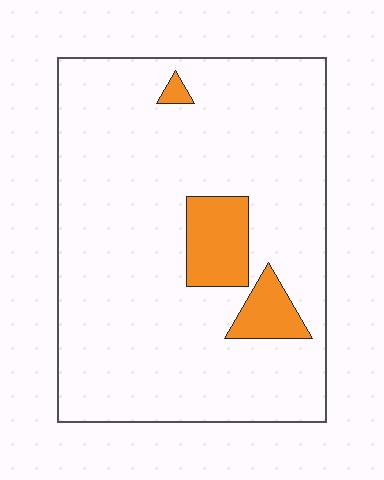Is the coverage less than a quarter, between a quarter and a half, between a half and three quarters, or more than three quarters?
Less than a quarter.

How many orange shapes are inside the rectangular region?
3.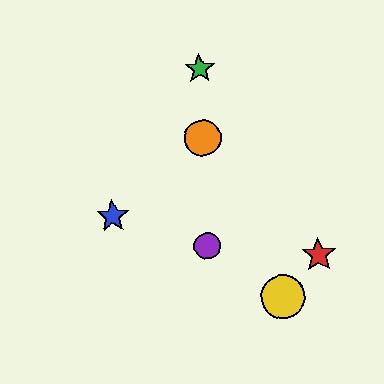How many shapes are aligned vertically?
3 shapes (the green star, the purple circle, the orange circle) are aligned vertically.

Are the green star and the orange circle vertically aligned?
Yes, both are at x≈200.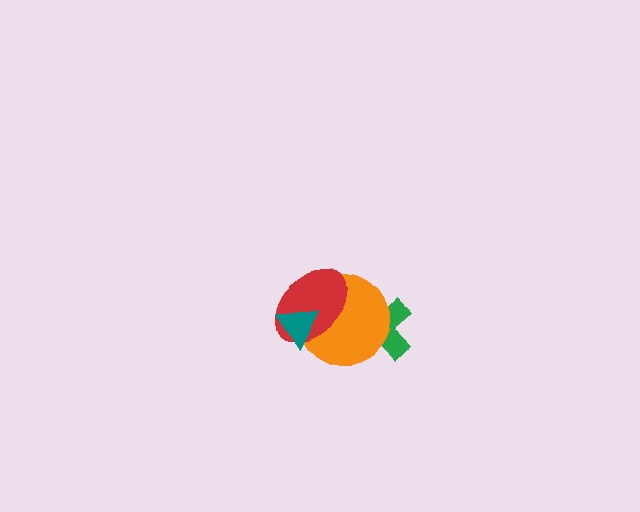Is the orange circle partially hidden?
Yes, it is partially covered by another shape.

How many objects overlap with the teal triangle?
2 objects overlap with the teal triangle.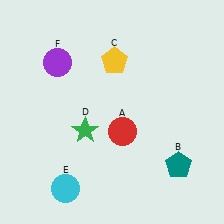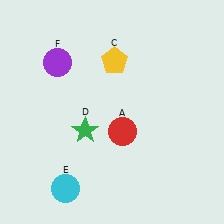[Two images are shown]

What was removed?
The teal pentagon (B) was removed in Image 2.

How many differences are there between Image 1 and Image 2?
There is 1 difference between the two images.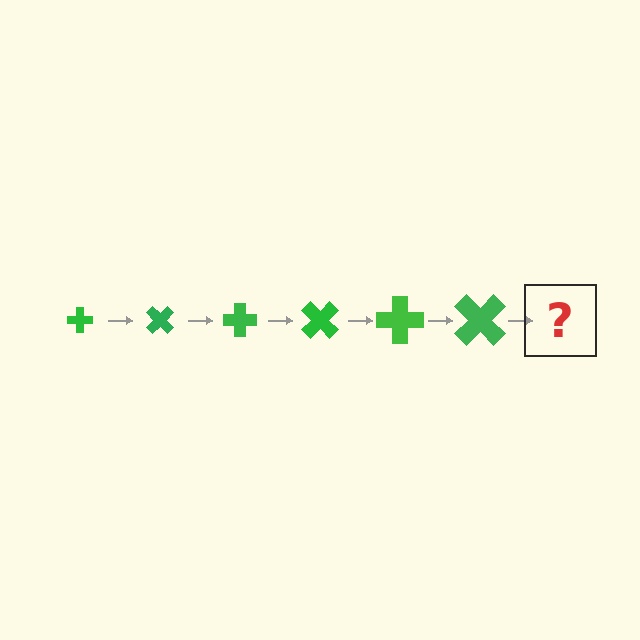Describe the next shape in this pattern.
It should be a cross, larger than the previous one and rotated 270 degrees from the start.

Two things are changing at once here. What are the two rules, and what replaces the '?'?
The two rules are that the cross grows larger each step and it rotates 45 degrees each step. The '?' should be a cross, larger than the previous one and rotated 270 degrees from the start.